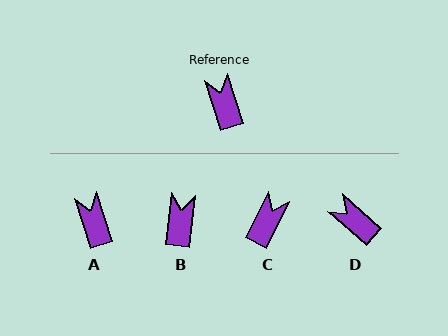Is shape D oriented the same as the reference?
No, it is off by about 31 degrees.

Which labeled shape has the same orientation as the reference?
A.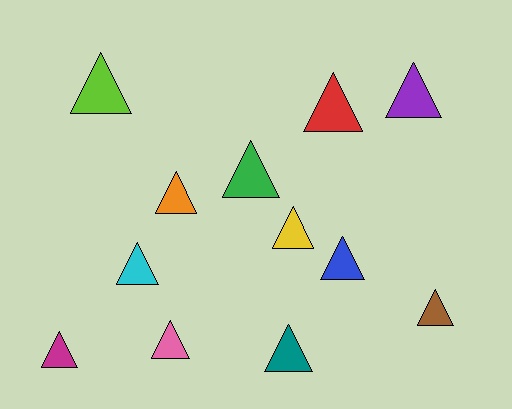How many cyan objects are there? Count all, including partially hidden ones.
There is 1 cyan object.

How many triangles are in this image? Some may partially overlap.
There are 12 triangles.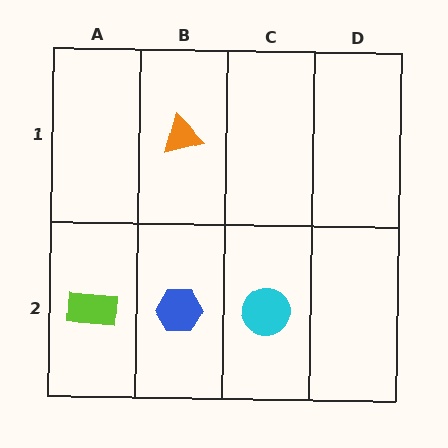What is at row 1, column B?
An orange triangle.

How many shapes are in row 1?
1 shape.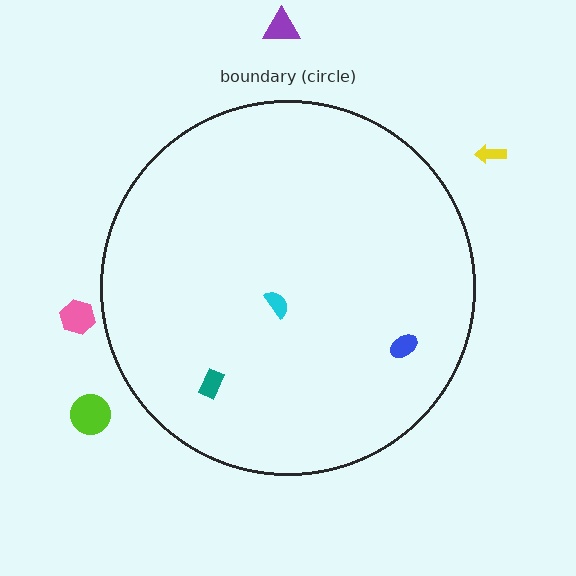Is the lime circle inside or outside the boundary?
Outside.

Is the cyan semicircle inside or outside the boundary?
Inside.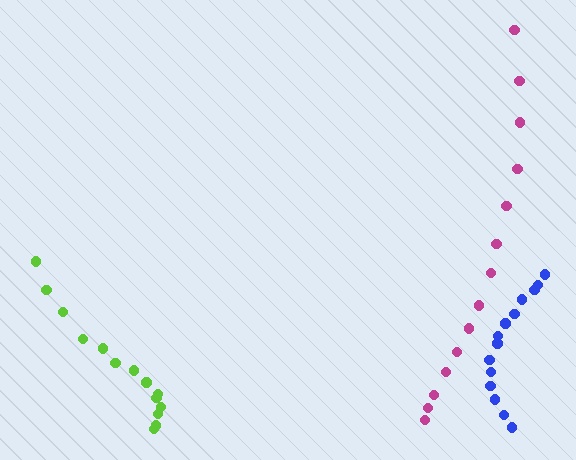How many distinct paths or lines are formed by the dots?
There are 3 distinct paths.